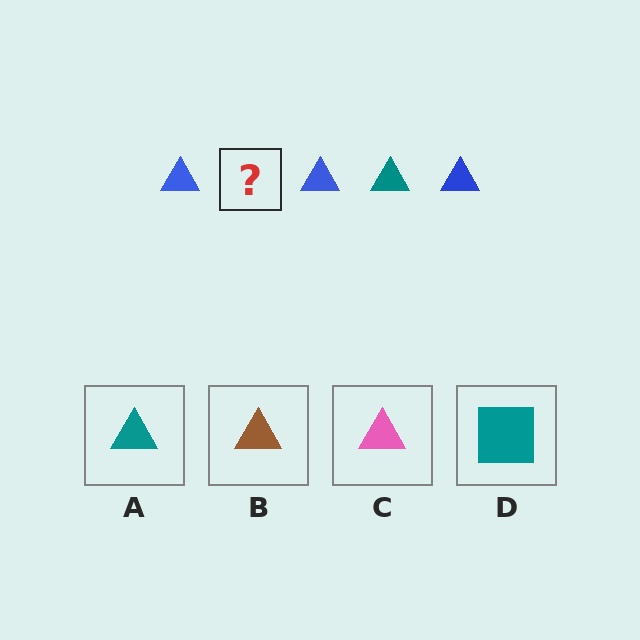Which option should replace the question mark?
Option A.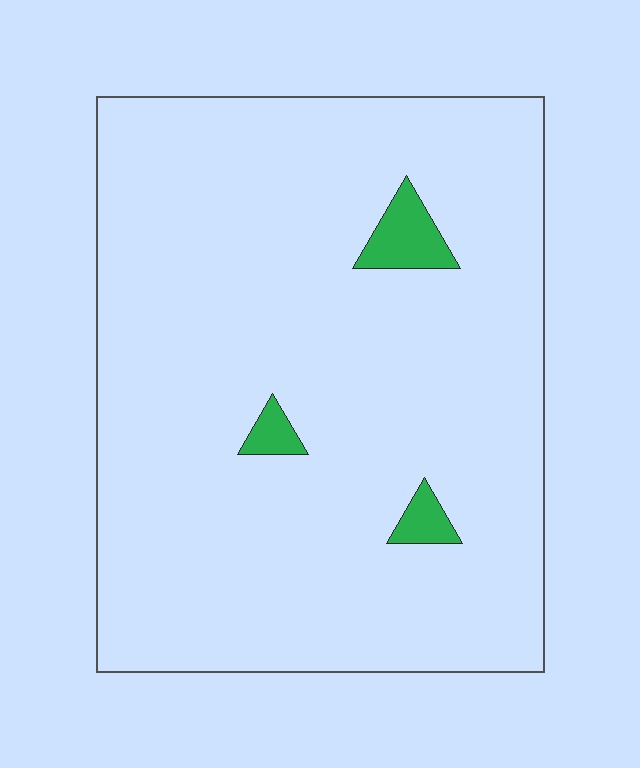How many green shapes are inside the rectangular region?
3.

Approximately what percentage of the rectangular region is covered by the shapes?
Approximately 5%.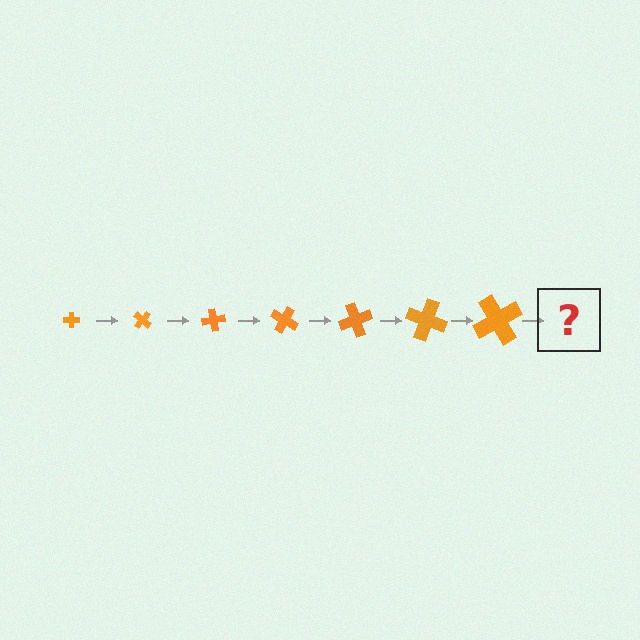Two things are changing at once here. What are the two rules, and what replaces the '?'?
The two rules are that the cross grows larger each step and it rotates 40 degrees each step. The '?' should be a cross, larger than the previous one and rotated 280 degrees from the start.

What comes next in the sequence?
The next element should be a cross, larger than the previous one and rotated 280 degrees from the start.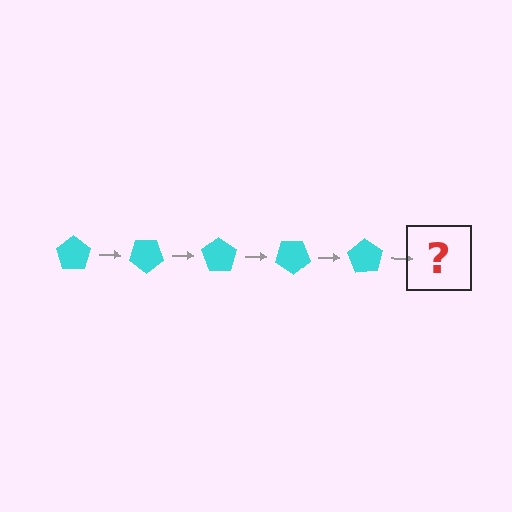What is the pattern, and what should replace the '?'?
The pattern is that the pentagon rotates 35 degrees each step. The '?' should be a cyan pentagon rotated 175 degrees.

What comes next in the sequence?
The next element should be a cyan pentagon rotated 175 degrees.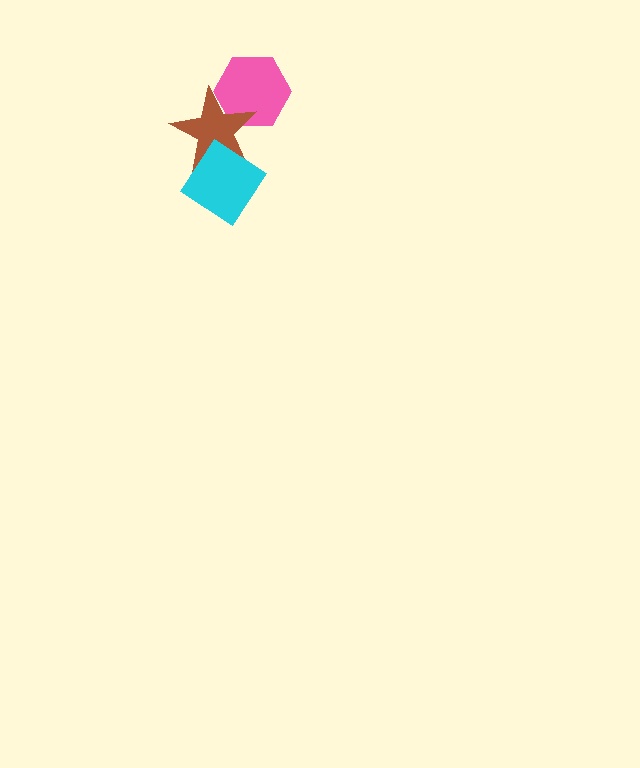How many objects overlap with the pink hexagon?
1 object overlaps with the pink hexagon.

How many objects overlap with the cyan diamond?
1 object overlaps with the cyan diamond.